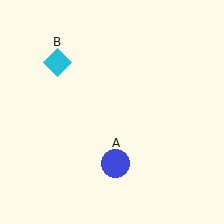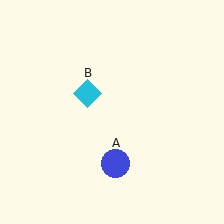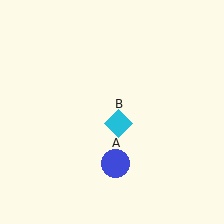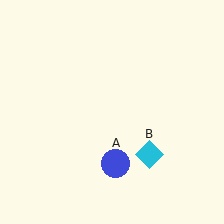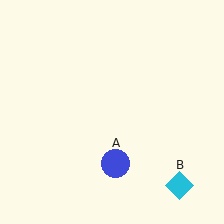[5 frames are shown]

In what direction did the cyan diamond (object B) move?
The cyan diamond (object B) moved down and to the right.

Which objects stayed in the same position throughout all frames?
Blue circle (object A) remained stationary.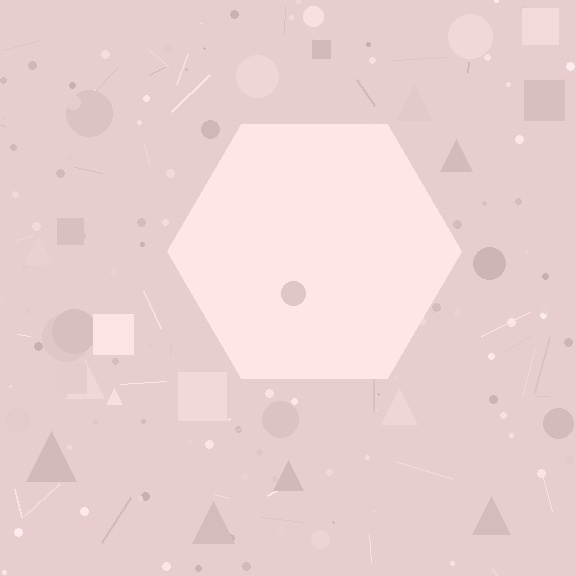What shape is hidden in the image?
A hexagon is hidden in the image.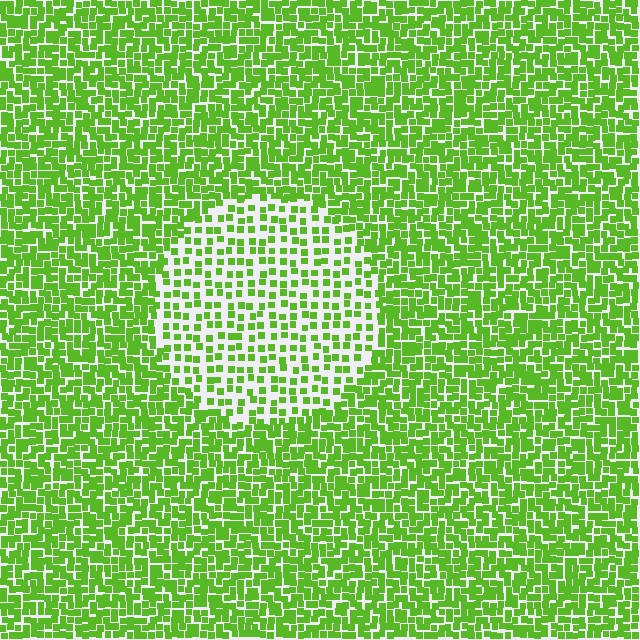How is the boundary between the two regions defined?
The boundary is defined by a change in element density (approximately 2.1x ratio). All elements are the same color, size, and shape.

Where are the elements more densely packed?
The elements are more densely packed outside the circle boundary.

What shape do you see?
I see a circle.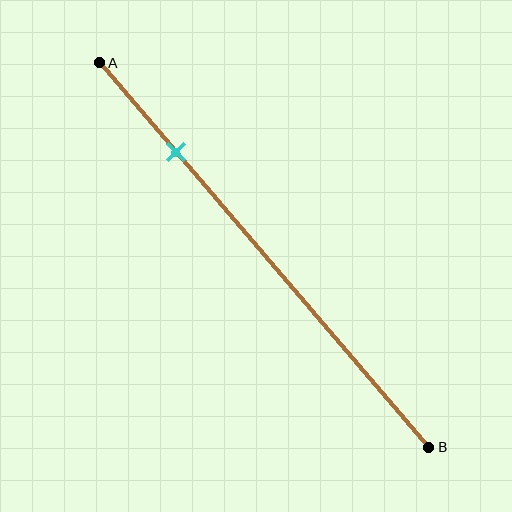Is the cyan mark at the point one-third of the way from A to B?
No, the mark is at about 25% from A, not at the 33% one-third point.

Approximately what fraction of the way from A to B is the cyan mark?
The cyan mark is approximately 25% of the way from A to B.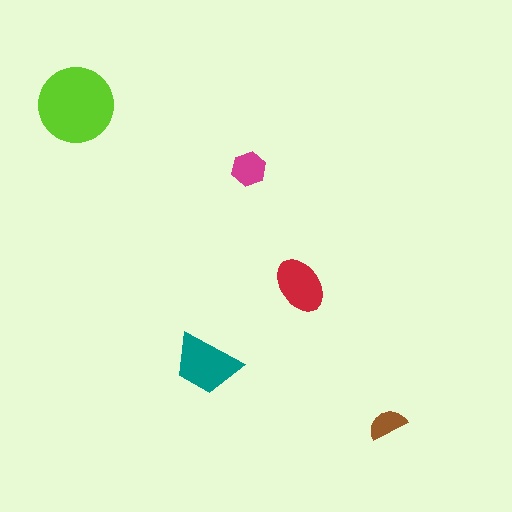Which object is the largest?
The lime circle.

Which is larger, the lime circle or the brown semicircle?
The lime circle.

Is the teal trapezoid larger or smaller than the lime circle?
Smaller.